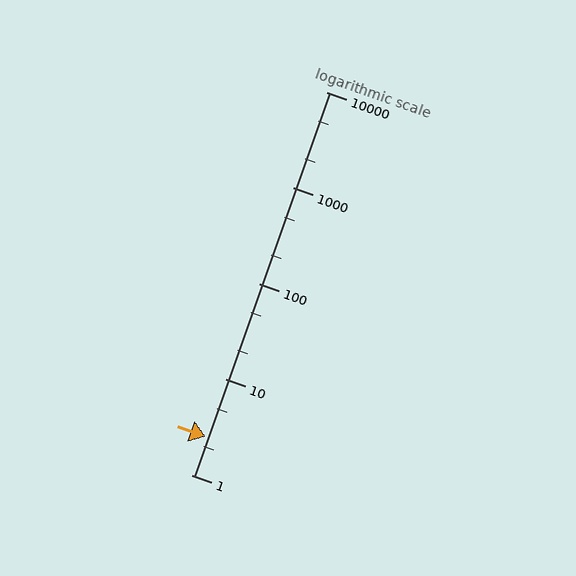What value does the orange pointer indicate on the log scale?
The pointer indicates approximately 2.5.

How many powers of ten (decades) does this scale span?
The scale spans 4 decades, from 1 to 10000.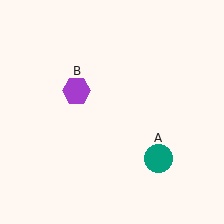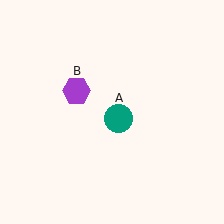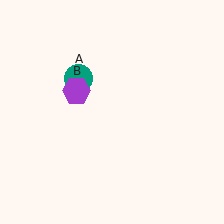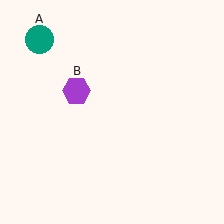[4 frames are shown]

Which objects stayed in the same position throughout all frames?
Purple hexagon (object B) remained stationary.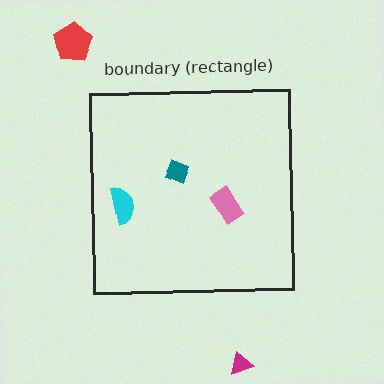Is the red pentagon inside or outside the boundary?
Outside.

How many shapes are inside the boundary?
3 inside, 2 outside.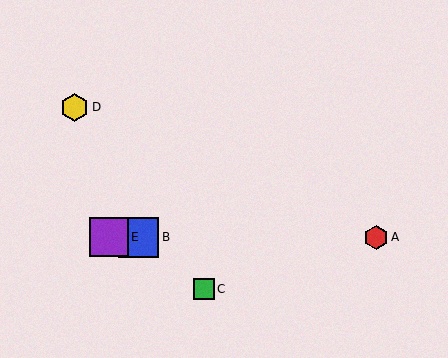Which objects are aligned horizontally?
Objects A, B, E are aligned horizontally.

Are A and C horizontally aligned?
No, A is at y≈237 and C is at y≈289.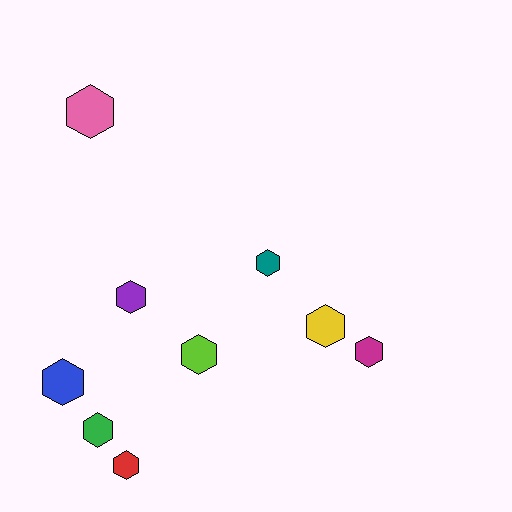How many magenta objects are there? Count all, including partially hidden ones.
There is 1 magenta object.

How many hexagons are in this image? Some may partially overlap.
There are 9 hexagons.